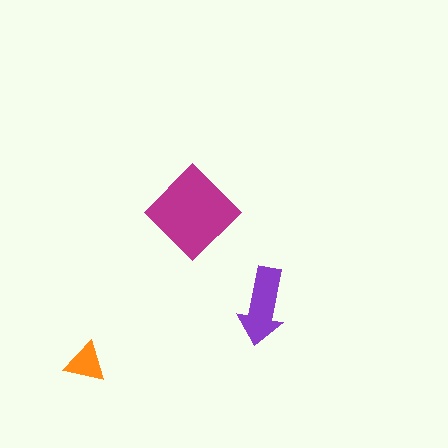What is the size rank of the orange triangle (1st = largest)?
3rd.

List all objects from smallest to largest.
The orange triangle, the purple arrow, the magenta diamond.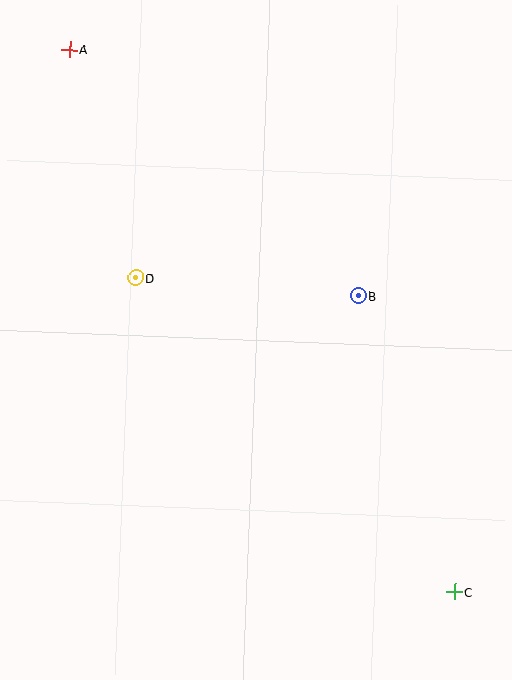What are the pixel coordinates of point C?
Point C is at (454, 592).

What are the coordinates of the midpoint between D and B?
The midpoint between D and B is at (247, 287).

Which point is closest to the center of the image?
Point B at (358, 296) is closest to the center.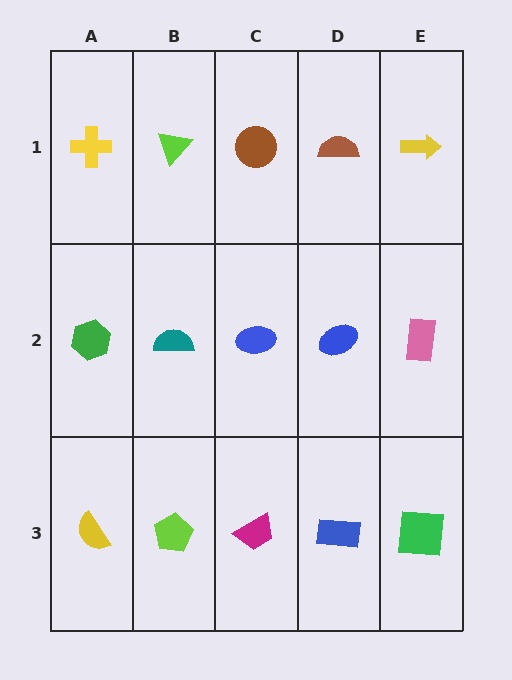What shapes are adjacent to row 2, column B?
A lime triangle (row 1, column B), a lime pentagon (row 3, column B), a green hexagon (row 2, column A), a blue ellipse (row 2, column C).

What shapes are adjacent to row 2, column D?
A brown semicircle (row 1, column D), a blue rectangle (row 3, column D), a blue ellipse (row 2, column C), a pink rectangle (row 2, column E).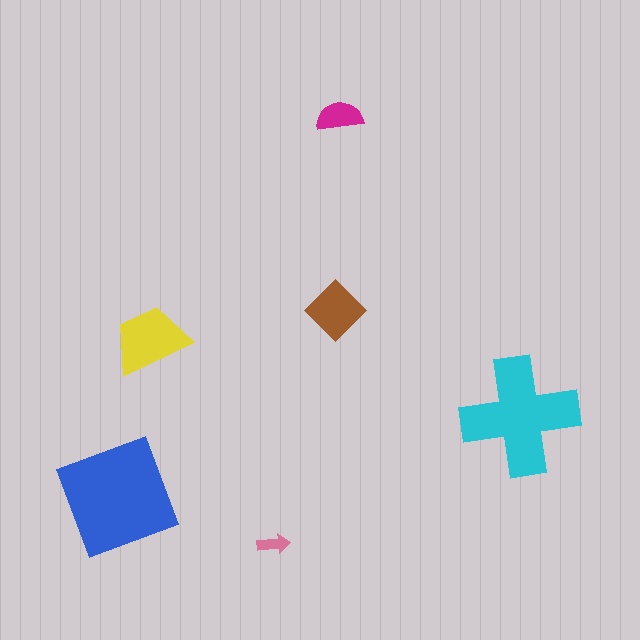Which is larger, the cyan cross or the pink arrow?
The cyan cross.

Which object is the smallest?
The pink arrow.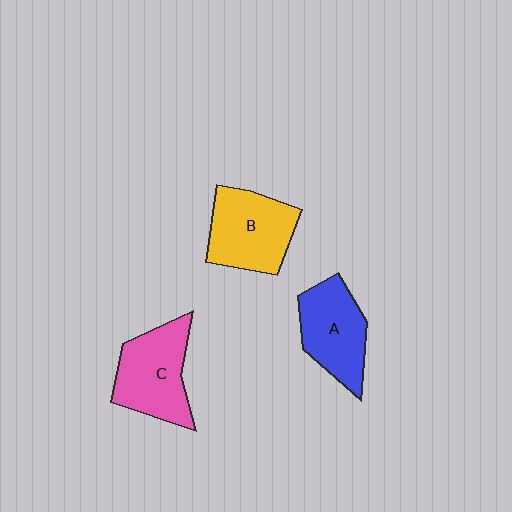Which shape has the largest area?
Shape C (pink).